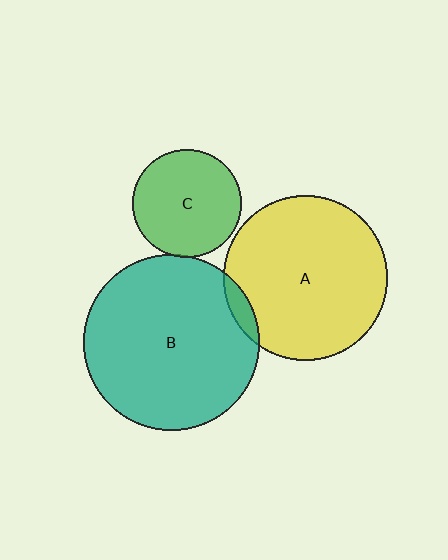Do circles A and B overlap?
Yes.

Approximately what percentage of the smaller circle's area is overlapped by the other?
Approximately 5%.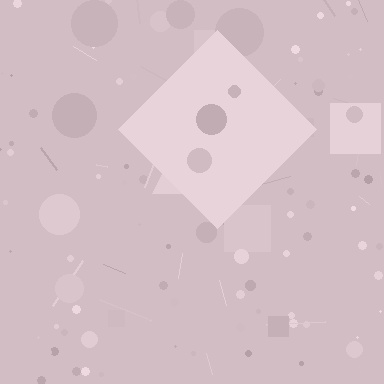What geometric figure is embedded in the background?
A diamond is embedded in the background.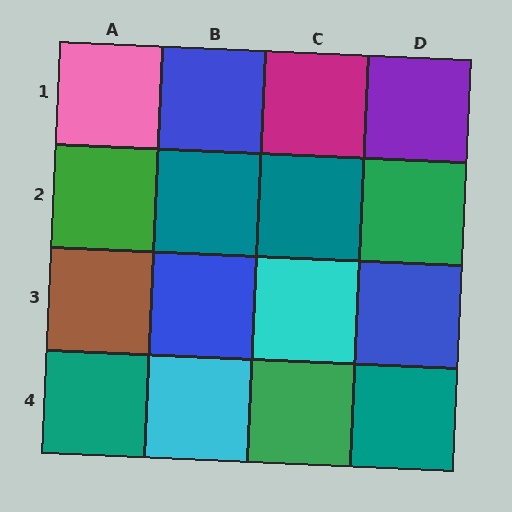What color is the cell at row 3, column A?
Brown.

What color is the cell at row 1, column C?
Magenta.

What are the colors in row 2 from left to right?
Green, teal, teal, green.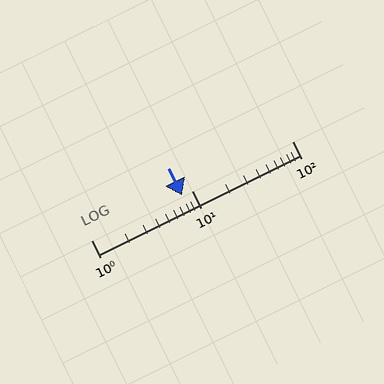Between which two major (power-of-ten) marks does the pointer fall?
The pointer is between 1 and 10.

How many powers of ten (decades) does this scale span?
The scale spans 2 decades, from 1 to 100.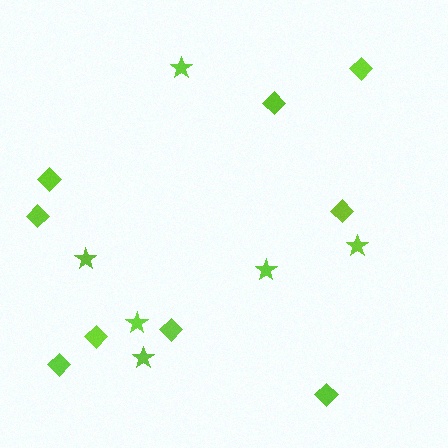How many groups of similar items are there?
There are 2 groups: one group of stars (6) and one group of diamonds (9).